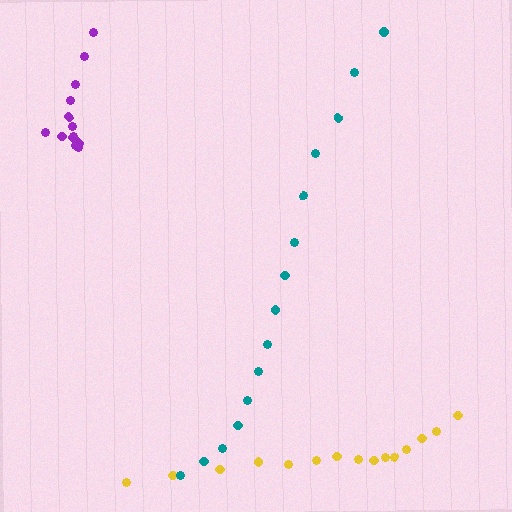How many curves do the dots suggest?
There are 3 distinct paths.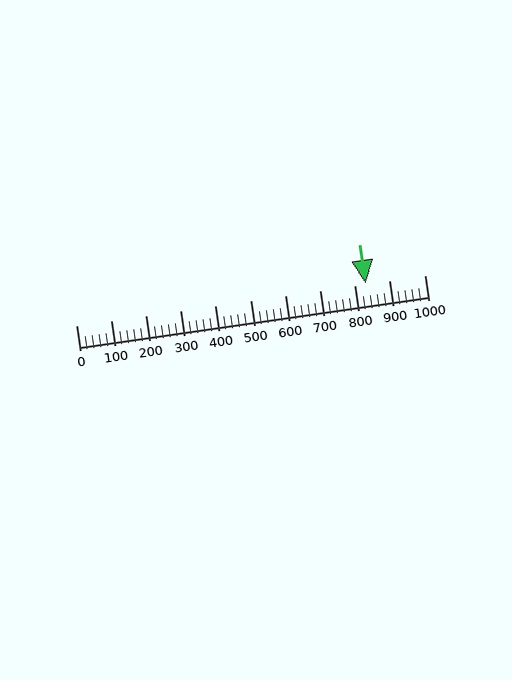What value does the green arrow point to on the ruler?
The green arrow points to approximately 831.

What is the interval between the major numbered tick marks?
The major tick marks are spaced 100 units apart.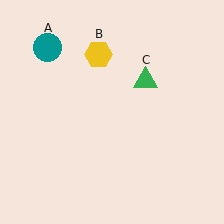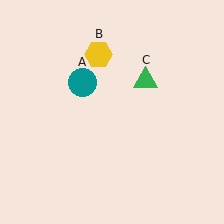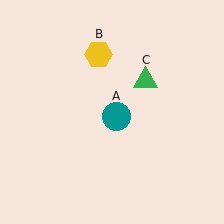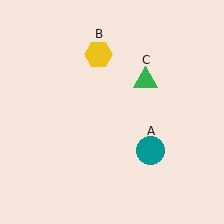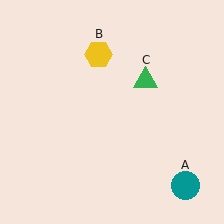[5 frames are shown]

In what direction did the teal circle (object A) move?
The teal circle (object A) moved down and to the right.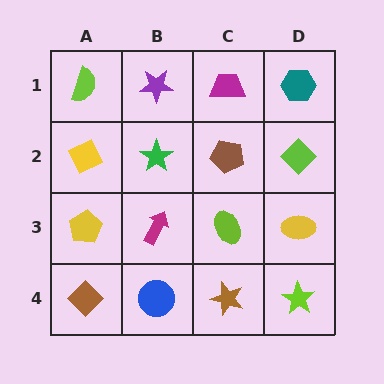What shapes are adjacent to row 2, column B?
A purple star (row 1, column B), a magenta arrow (row 3, column B), a yellow diamond (row 2, column A), a brown pentagon (row 2, column C).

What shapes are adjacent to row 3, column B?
A green star (row 2, column B), a blue circle (row 4, column B), a yellow pentagon (row 3, column A), a lime ellipse (row 3, column C).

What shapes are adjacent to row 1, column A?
A yellow diamond (row 2, column A), a purple star (row 1, column B).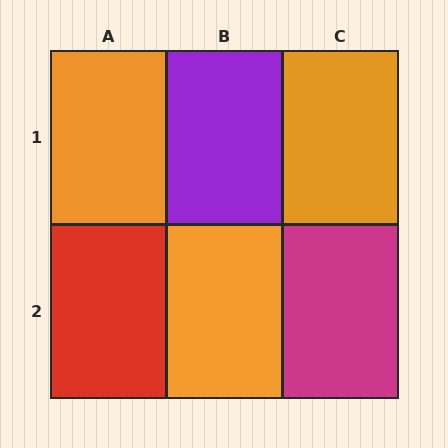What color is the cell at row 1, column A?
Orange.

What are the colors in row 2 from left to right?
Red, orange, magenta.